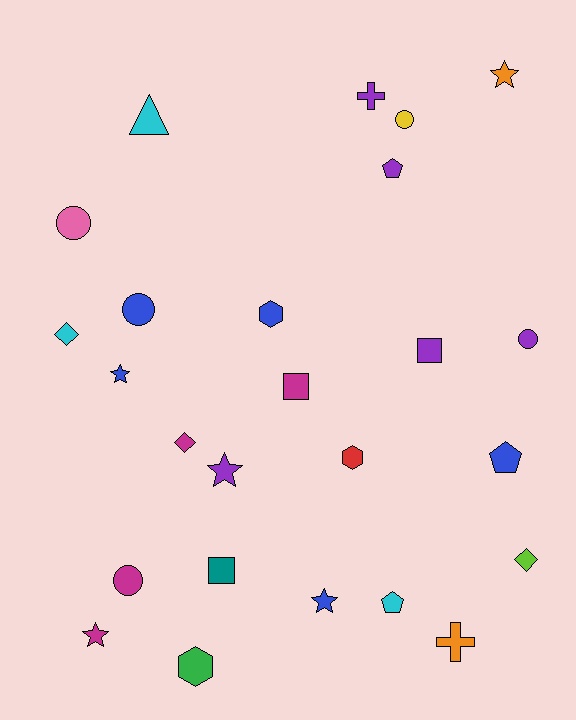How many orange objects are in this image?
There are 2 orange objects.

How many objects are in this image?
There are 25 objects.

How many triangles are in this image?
There is 1 triangle.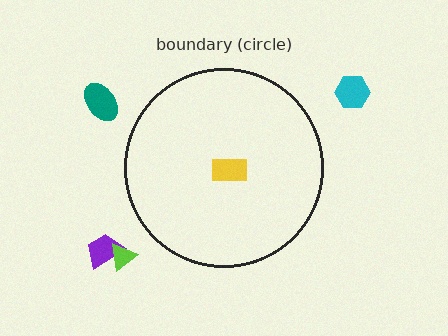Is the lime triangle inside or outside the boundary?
Outside.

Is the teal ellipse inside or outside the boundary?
Outside.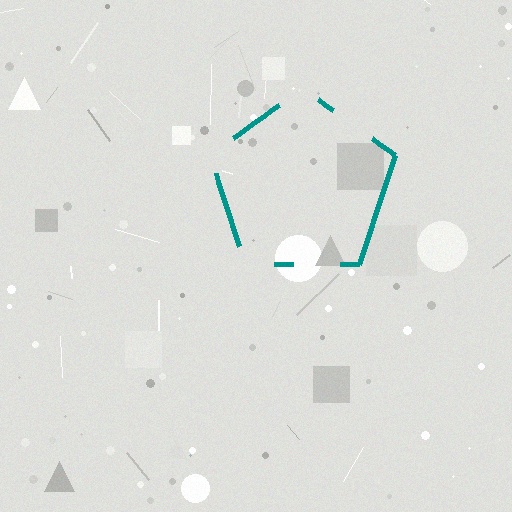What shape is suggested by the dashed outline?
The dashed outline suggests a pentagon.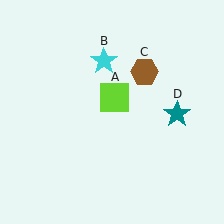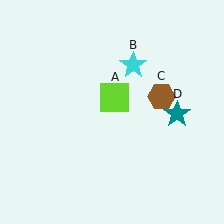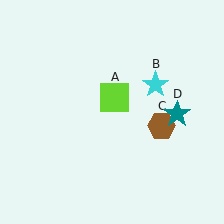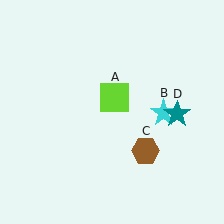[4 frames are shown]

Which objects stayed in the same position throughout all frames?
Lime square (object A) and teal star (object D) remained stationary.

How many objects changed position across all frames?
2 objects changed position: cyan star (object B), brown hexagon (object C).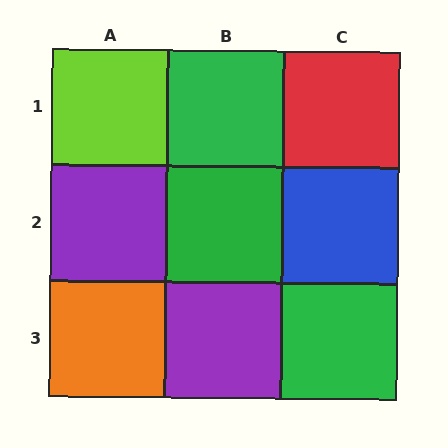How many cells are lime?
1 cell is lime.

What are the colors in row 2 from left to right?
Purple, green, blue.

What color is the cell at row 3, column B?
Purple.